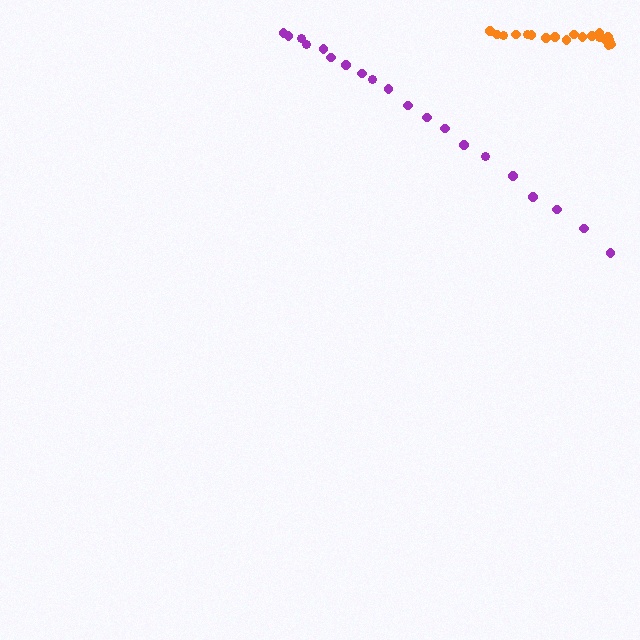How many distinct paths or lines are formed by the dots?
There are 2 distinct paths.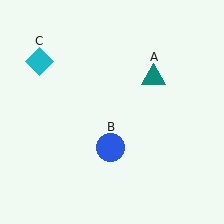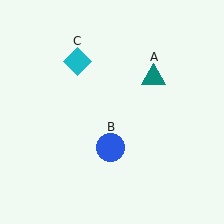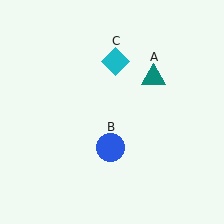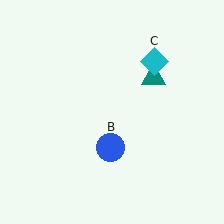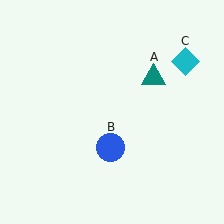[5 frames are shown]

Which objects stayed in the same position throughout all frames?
Teal triangle (object A) and blue circle (object B) remained stationary.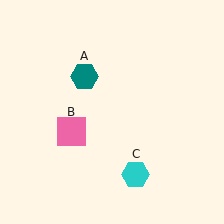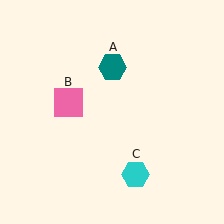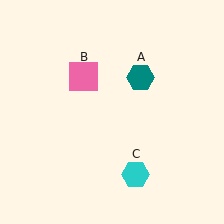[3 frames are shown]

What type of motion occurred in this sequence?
The teal hexagon (object A), pink square (object B) rotated clockwise around the center of the scene.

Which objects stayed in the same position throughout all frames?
Cyan hexagon (object C) remained stationary.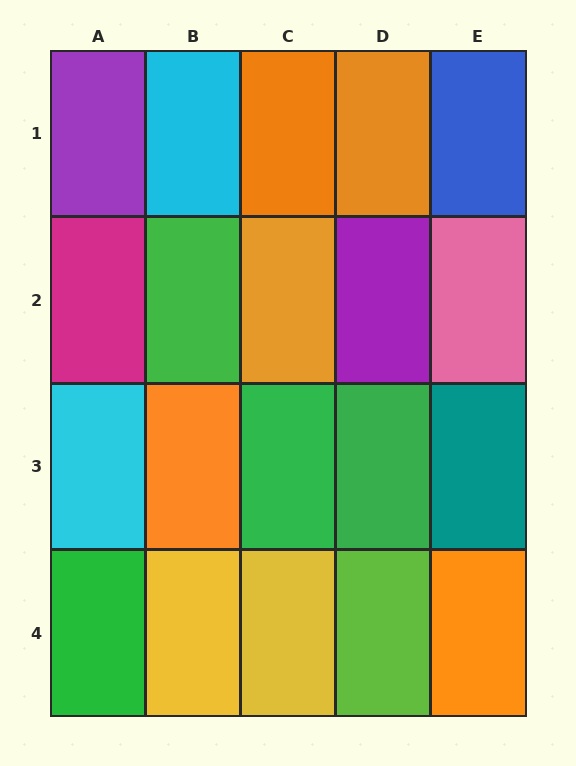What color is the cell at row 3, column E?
Teal.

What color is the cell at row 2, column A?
Magenta.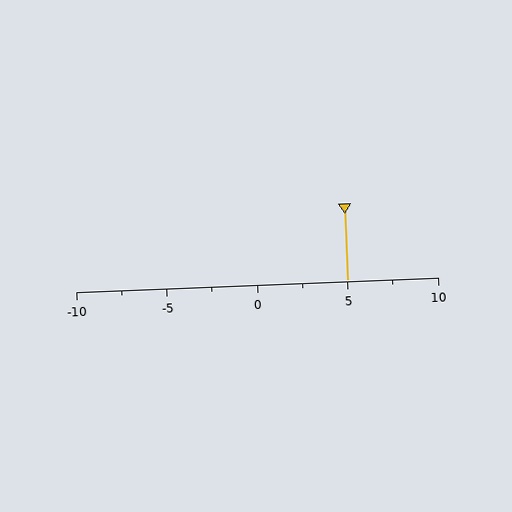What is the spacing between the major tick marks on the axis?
The major ticks are spaced 5 apart.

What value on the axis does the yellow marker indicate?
The marker indicates approximately 5.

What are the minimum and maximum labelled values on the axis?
The axis runs from -10 to 10.